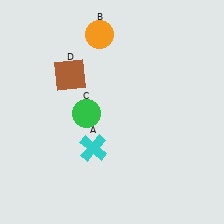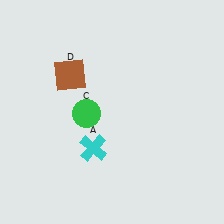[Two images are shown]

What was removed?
The orange circle (B) was removed in Image 2.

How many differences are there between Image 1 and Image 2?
There is 1 difference between the two images.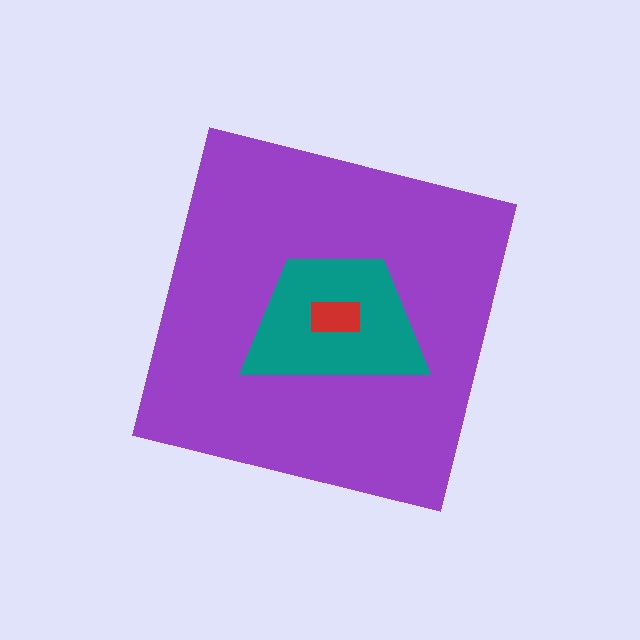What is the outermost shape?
The purple square.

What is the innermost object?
The red rectangle.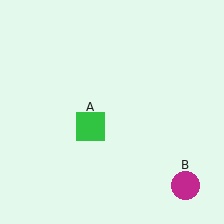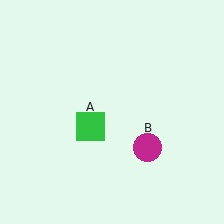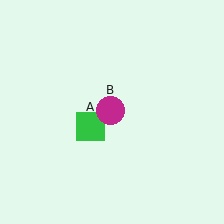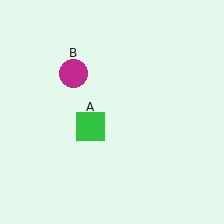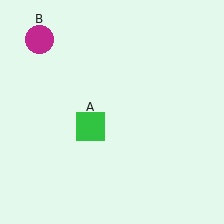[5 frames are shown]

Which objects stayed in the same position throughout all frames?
Green square (object A) remained stationary.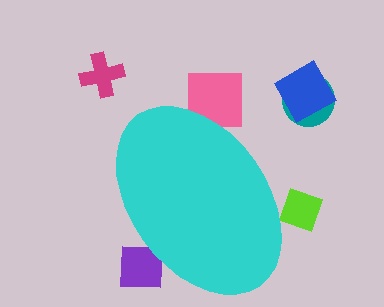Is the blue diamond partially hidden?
No, the blue diamond is fully visible.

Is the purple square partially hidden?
Yes, the purple square is partially hidden behind the cyan ellipse.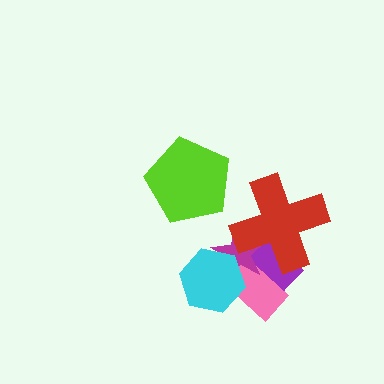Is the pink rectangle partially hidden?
Yes, it is partially covered by another shape.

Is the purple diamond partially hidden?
Yes, it is partially covered by another shape.